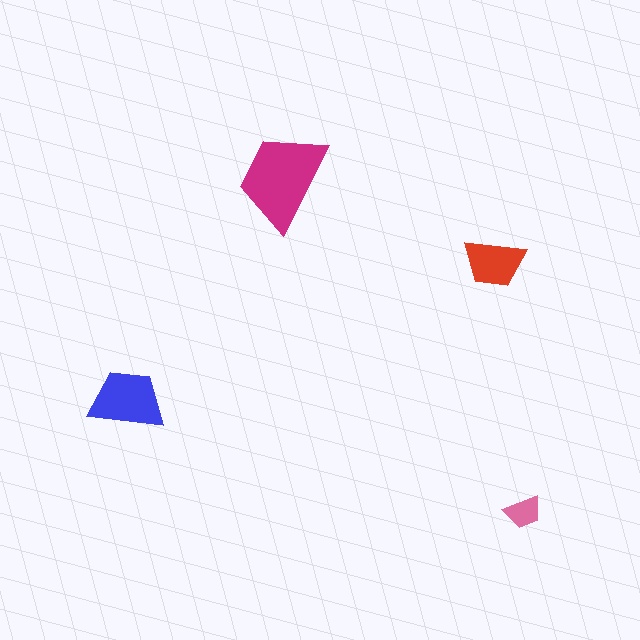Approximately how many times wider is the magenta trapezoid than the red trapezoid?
About 1.5 times wider.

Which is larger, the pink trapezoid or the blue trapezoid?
The blue one.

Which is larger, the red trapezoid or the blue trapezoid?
The blue one.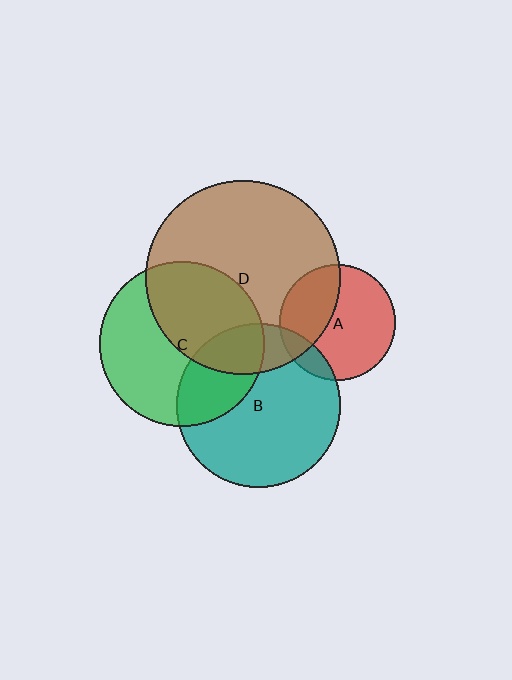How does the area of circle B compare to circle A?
Approximately 2.0 times.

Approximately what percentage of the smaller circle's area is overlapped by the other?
Approximately 30%.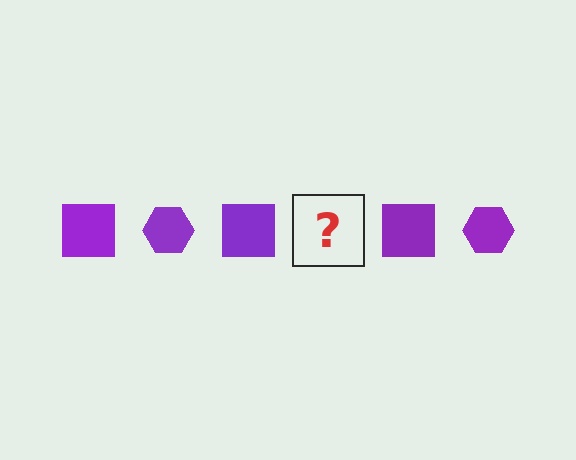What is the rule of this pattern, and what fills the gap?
The rule is that the pattern cycles through square, hexagon shapes in purple. The gap should be filled with a purple hexagon.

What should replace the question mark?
The question mark should be replaced with a purple hexagon.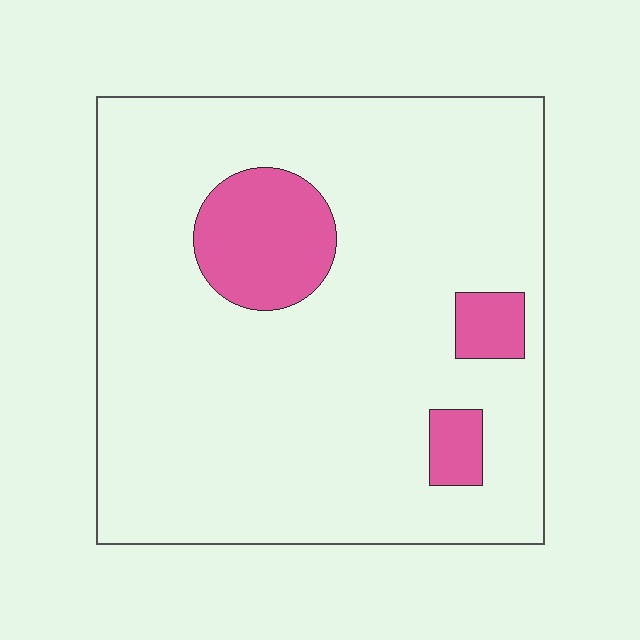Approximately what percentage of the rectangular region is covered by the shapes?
Approximately 10%.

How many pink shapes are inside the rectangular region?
3.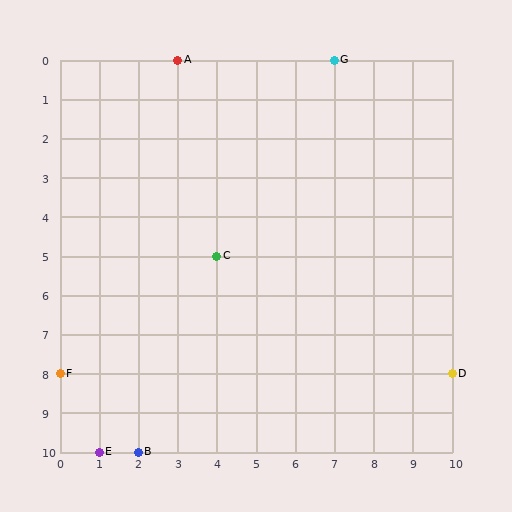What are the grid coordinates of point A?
Point A is at grid coordinates (3, 0).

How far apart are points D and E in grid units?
Points D and E are 9 columns and 2 rows apart (about 9.2 grid units diagonally).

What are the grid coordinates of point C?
Point C is at grid coordinates (4, 5).